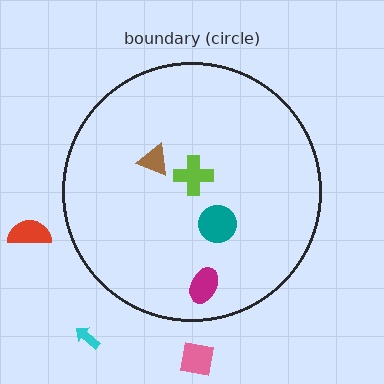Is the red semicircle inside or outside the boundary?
Outside.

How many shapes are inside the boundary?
4 inside, 3 outside.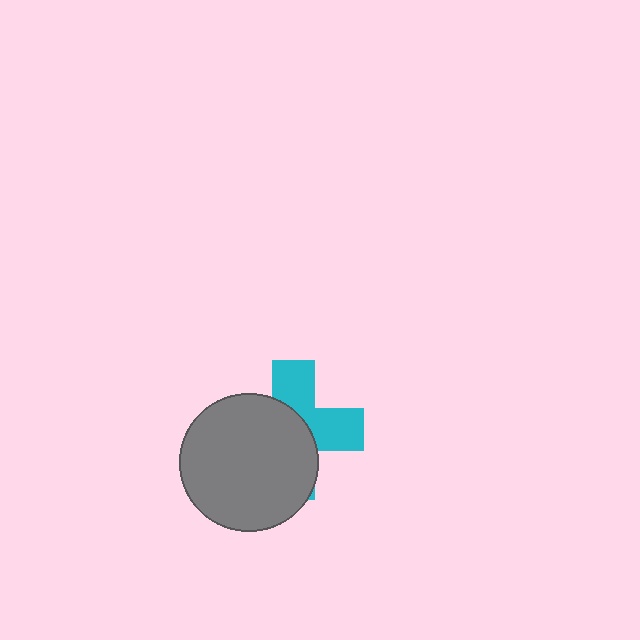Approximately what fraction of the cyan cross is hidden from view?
Roughly 57% of the cyan cross is hidden behind the gray circle.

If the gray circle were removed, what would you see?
You would see the complete cyan cross.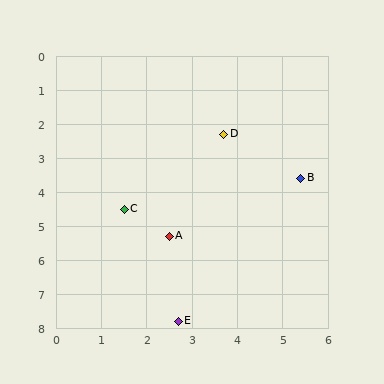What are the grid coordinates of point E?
Point E is at approximately (2.7, 7.8).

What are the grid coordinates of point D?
Point D is at approximately (3.7, 2.3).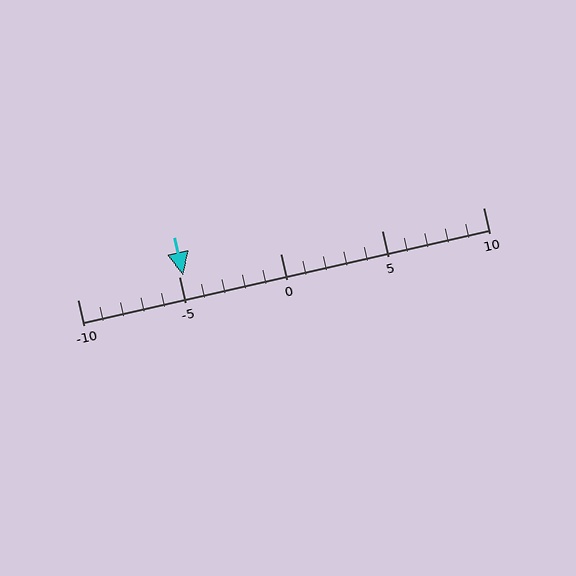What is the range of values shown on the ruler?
The ruler shows values from -10 to 10.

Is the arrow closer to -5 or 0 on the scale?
The arrow is closer to -5.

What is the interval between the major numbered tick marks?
The major tick marks are spaced 5 units apart.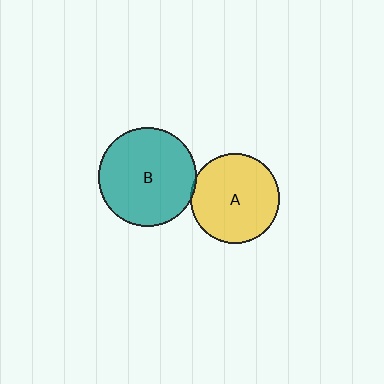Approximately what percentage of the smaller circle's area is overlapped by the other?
Approximately 5%.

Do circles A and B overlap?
Yes.